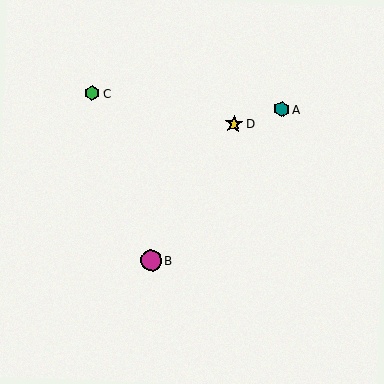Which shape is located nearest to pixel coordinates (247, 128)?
The yellow star (labeled D) at (234, 124) is nearest to that location.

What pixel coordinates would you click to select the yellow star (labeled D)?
Click at (234, 124) to select the yellow star D.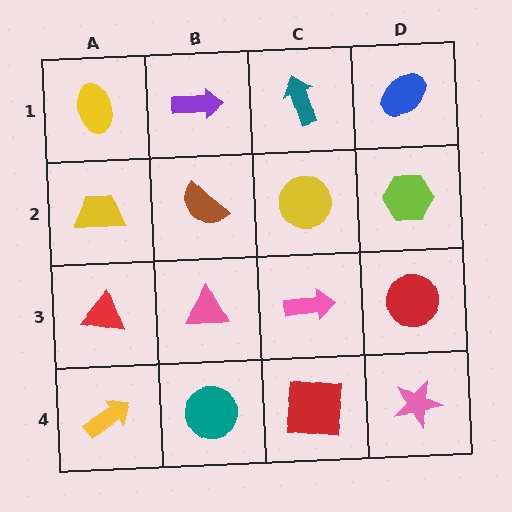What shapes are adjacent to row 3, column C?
A yellow circle (row 2, column C), a red square (row 4, column C), a pink triangle (row 3, column B), a red circle (row 3, column D).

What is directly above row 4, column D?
A red circle.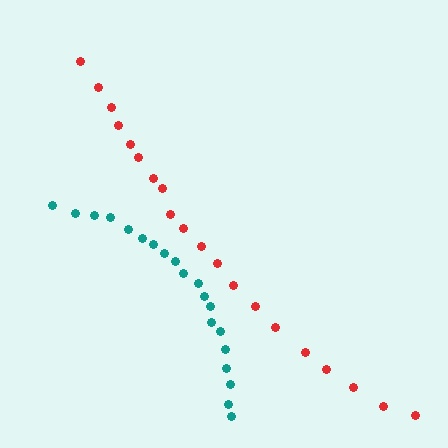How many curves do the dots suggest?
There are 2 distinct paths.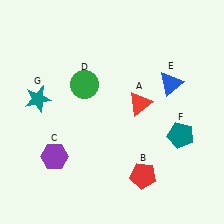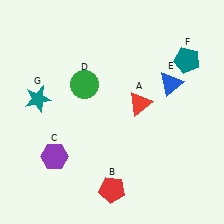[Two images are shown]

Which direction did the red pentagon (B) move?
The red pentagon (B) moved left.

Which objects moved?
The objects that moved are: the red pentagon (B), the teal pentagon (F).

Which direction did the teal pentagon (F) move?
The teal pentagon (F) moved up.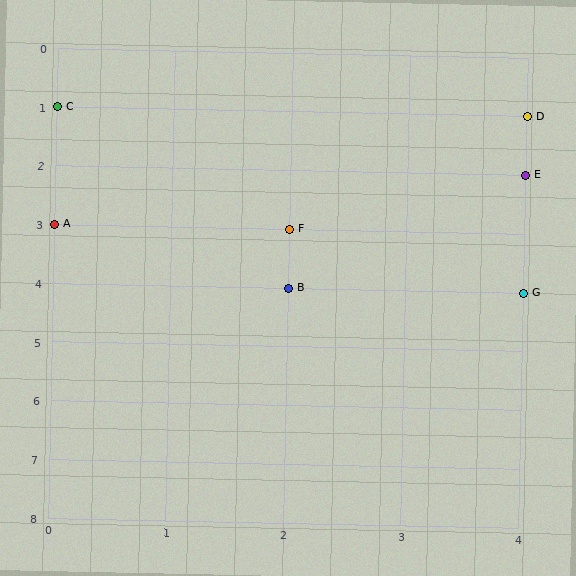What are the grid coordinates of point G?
Point G is at grid coordinates (4, 4).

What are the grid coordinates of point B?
Point B is at grid coordinates (2, 4).